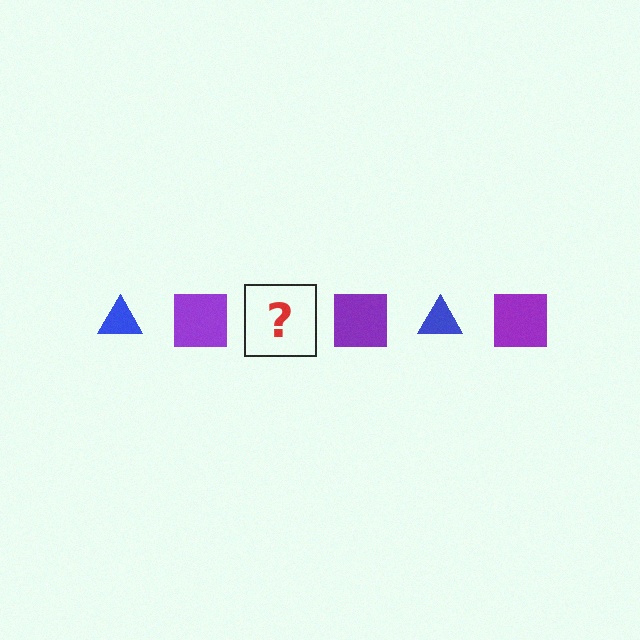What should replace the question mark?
The question mark should be replaced with a blue triangle.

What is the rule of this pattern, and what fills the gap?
The rule is that the pattern alternates between blue triangle and purple square. The gap should be filled with a blue triangle.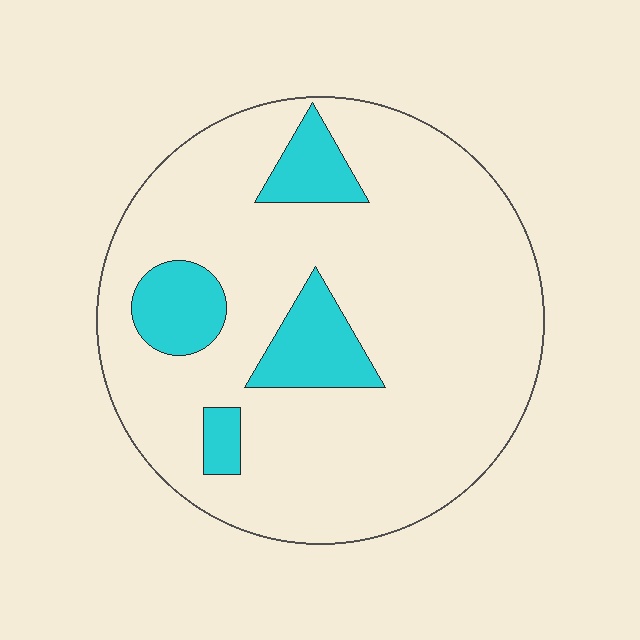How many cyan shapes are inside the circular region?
4.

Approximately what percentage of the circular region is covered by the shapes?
Approximately 15%.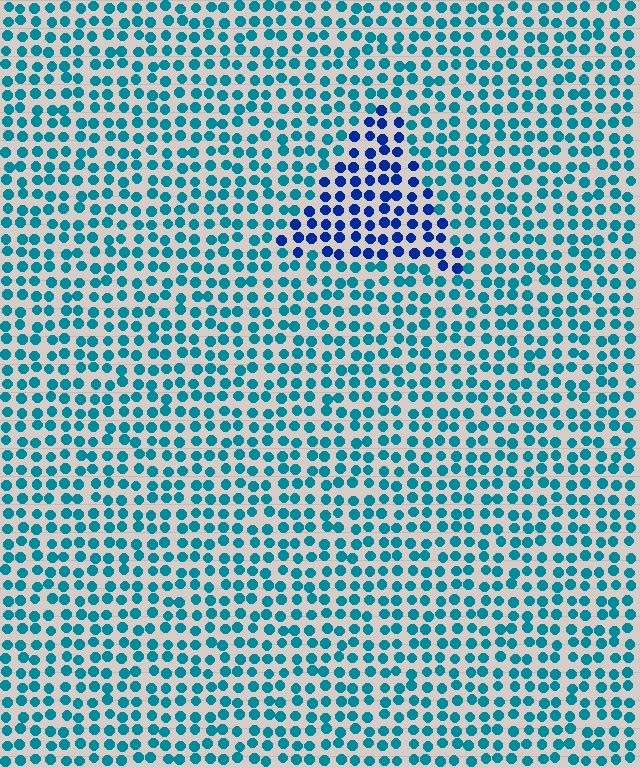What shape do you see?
I see a triangle.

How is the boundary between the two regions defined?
The boundary is defined purely by a slight shift in hue (about 38 degrees). Spacing, size, and orientation are identical on both sides.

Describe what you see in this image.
The image is filled with small teal elements in a uniform arrangement. A triangle-shaped region is visible where the elements are tinted to a slightly different hue, forming a subtle color boundary.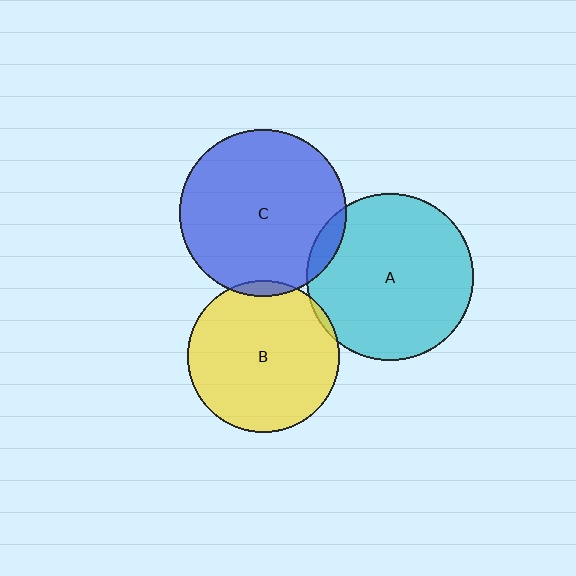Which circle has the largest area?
Circle A (cyan).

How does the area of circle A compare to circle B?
Approximately 1.2 times.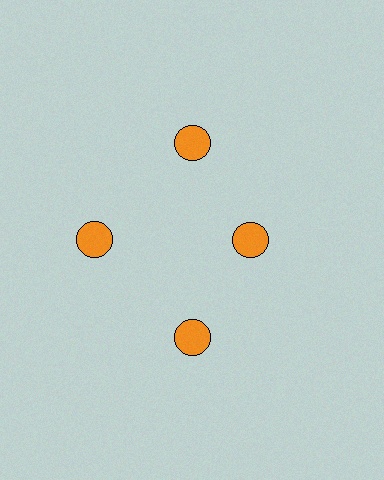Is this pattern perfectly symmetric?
No. The 4 orange circles are arranged in a ring, but one element near the 3 o'clock position is pulled inward toward the center, breaking the 4-fold rotational symmetry.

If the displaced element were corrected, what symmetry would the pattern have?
It would have 4-fold rotational symmetry — the pattern would map onto itself every 90 degrees.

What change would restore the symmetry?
The symmetry would be restored by moving it outward, back onto the ring so that all 4 circles sit at equal angles and equal distance from the center.